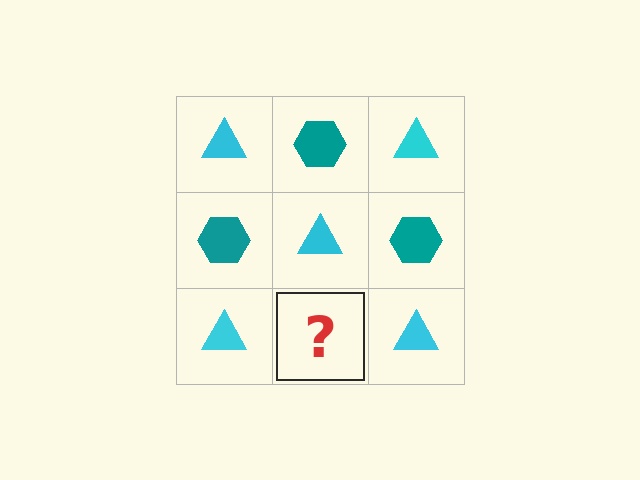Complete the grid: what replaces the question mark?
The question mark should be replaced with a teal hexagon.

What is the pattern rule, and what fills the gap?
The rule is that it alternates cyan triangle and teal hexagon in a checkerboard pattern. The gap should be filled with a teal hexagon.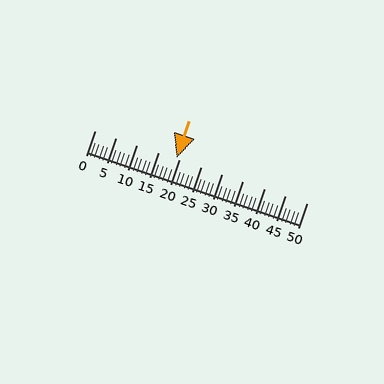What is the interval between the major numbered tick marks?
The major tick marks are spaced 5 units apart.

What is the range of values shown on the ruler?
The ruler shows values from 0 to 50.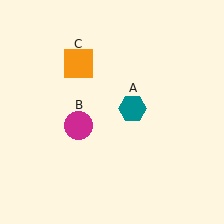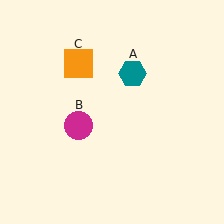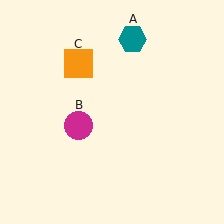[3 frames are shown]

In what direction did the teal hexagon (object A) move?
The teal hexagon (object A) moved up.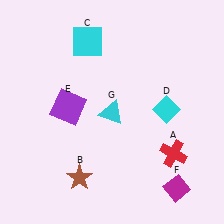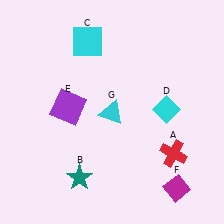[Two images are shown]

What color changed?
The star (B) changed from brown in Image 1 to teal in Image 2.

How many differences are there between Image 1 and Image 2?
There is 1 difference between the two images.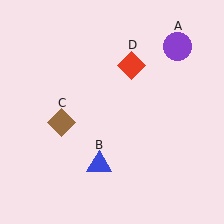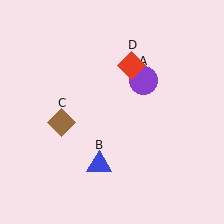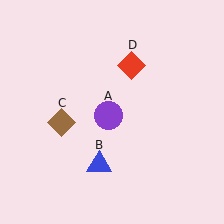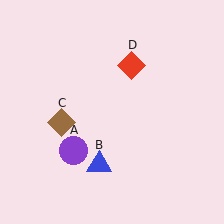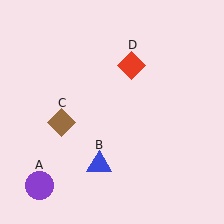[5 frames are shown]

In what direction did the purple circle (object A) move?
The purple circle (object A) moved down and to the left.